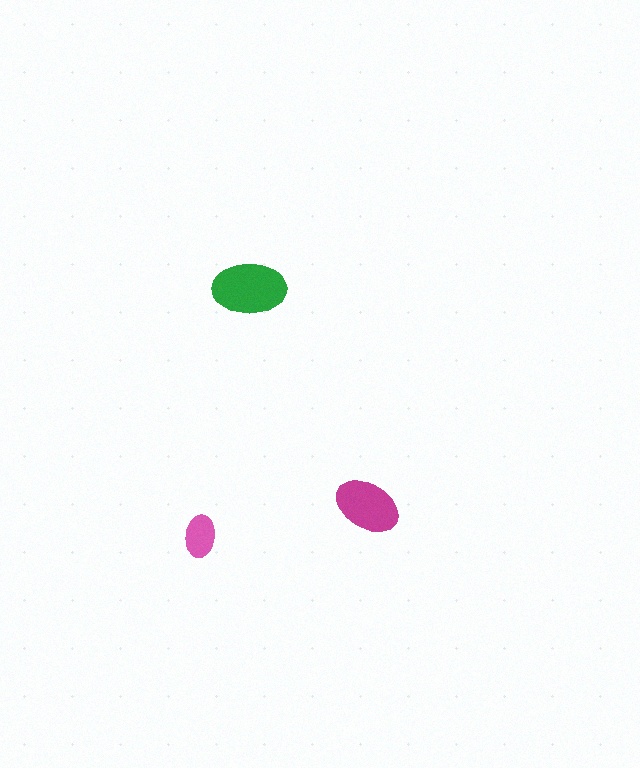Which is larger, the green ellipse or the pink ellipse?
The green one.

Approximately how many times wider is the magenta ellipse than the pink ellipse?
About 1.5 times wider.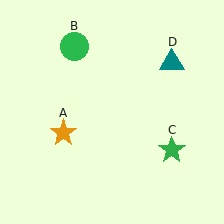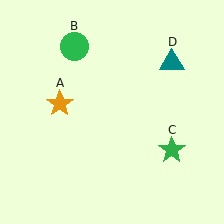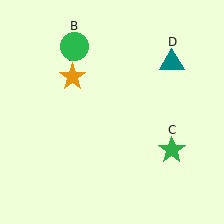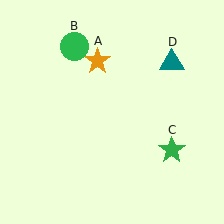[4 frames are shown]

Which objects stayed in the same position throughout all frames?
Green circle (object B) and green star (object C) and teal triangle (object D) remained stationary.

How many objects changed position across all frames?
1 object changed position: orange star (object A).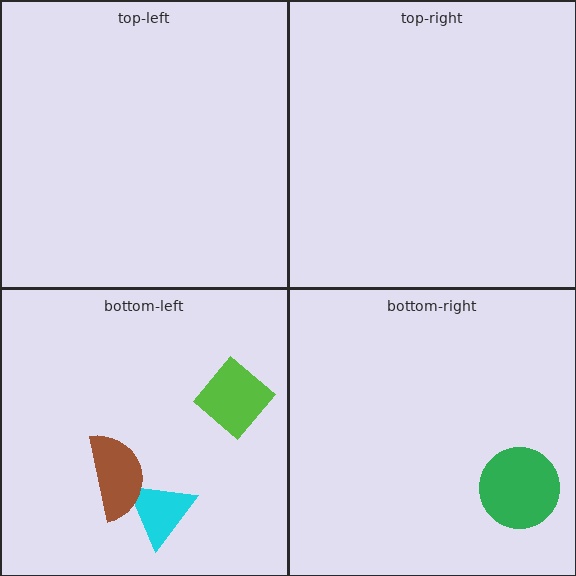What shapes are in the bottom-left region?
The cyan triangle, the brown semicircle, the lime diamond.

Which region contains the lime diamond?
The bottom-left region.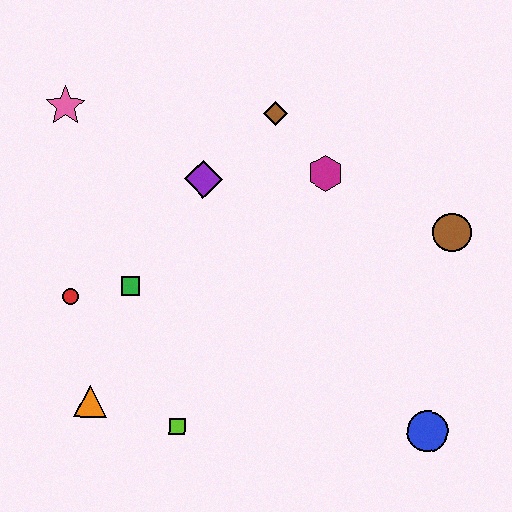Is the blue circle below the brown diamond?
Yes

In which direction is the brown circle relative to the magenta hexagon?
The brown circle is to the right of the magenta hexagon.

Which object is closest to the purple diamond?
The brown diamond is closest to the purple diamond.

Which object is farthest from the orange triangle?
The brown circle is farthest from the orange triangle.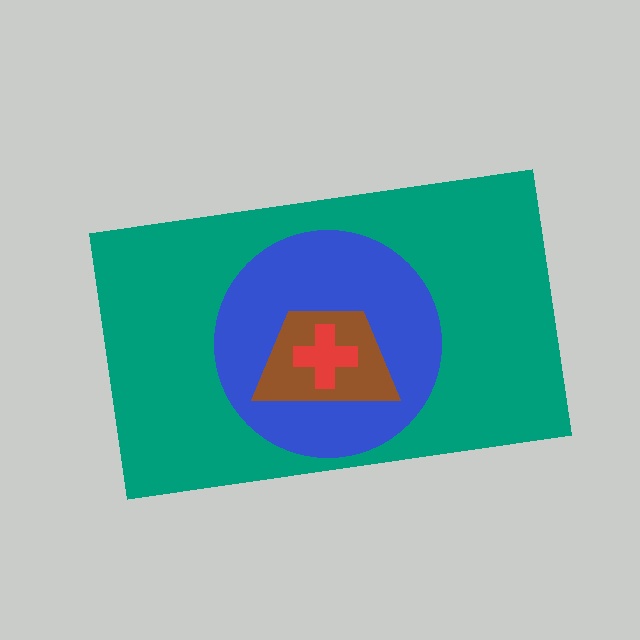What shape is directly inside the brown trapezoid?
The red cross.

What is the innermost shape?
The red cross.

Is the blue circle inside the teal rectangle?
Yes.